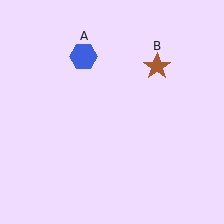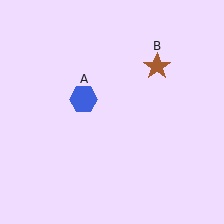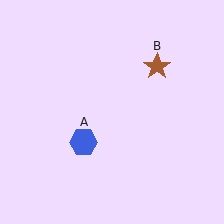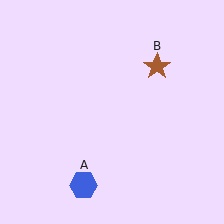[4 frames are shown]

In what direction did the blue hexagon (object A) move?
The blue hexagon (object A) moved down.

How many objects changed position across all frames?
1 object changed position: blue hexagon (object A).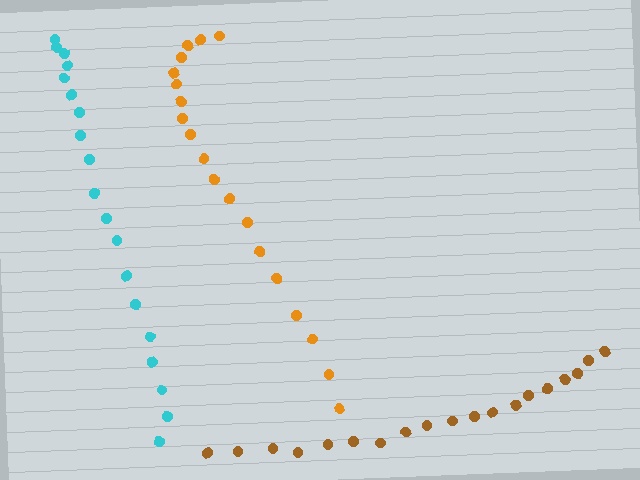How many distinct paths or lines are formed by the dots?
There are 3 distinct paths.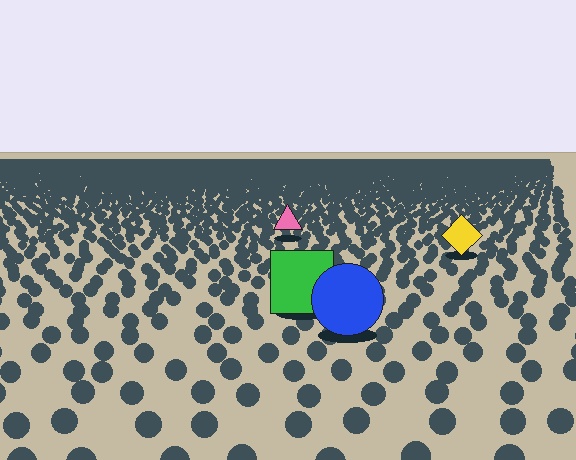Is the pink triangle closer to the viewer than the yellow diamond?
No. The yellow diamond is closer — you can tell from the texture gradient: the ground texture is coarser near it.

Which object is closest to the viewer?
The blue circle is closest. The texture marks near it are larger and more spread out.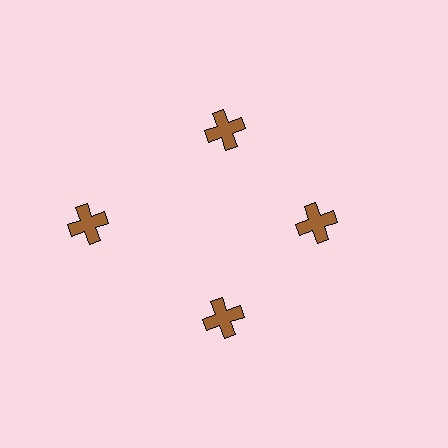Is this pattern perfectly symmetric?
No. The 4 brown crosses are arranged in a ring, but one element near the 9 o'clock position is pushed outward from the center, breaking the 4-fold rotational symmetry.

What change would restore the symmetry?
The symmetry would be restored by moving it inward, back onto the ring so that all 4 crosses sit at equal angles and equal distance from the center.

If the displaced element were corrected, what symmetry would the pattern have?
It would have 4-fold rotational symmetry — the pattern would map onto itself every 90 degrees.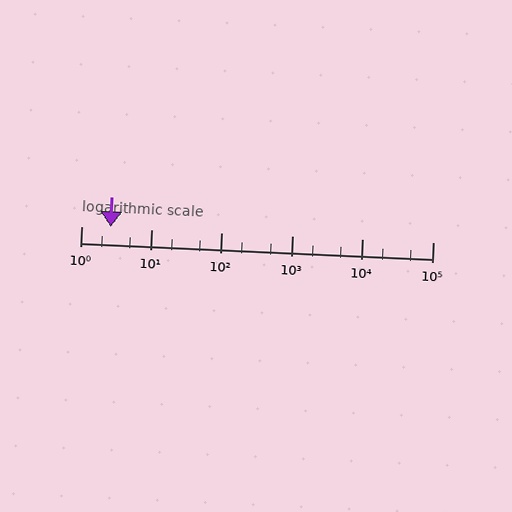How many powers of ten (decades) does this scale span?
The scale spans 5 decades, from 1 to 100000.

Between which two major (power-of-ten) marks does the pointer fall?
The pointer is between 1 and 10.